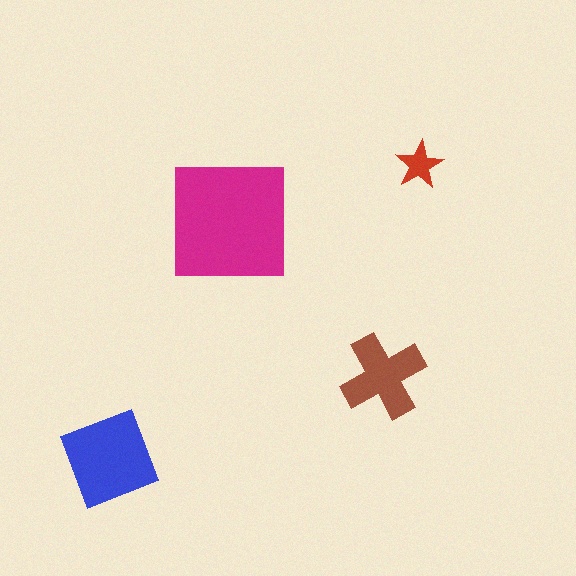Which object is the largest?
The magenta square.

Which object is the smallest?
The red star.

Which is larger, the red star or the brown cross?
The brown cross.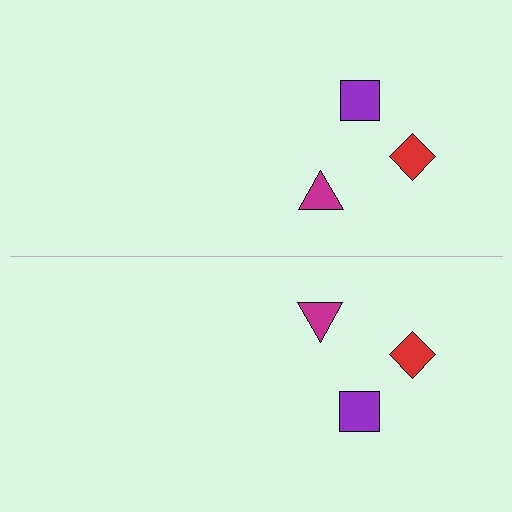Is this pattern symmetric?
Yes, this pattern has bilateral (reflection) symmetry.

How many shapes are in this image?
There are 6 shapes in this image.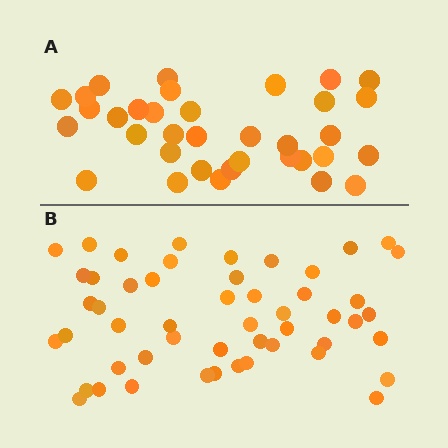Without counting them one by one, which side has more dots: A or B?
Region B (the bottom region) has more dots.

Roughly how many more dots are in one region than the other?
Region B has approximately 15 more dots than region A.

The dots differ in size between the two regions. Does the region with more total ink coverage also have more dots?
No. Region A has more total ink coverage because its dots are larger, but region B actually contains more individual dots. Total area can be misleading — the number of items is what matters here.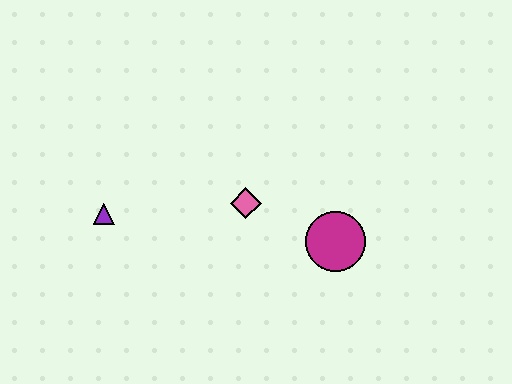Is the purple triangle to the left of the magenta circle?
Yes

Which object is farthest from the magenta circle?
The purple triangle is farthest from the magenta circle.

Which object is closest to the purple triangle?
The pink diamond is closest to the purple triangle.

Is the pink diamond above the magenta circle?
Yes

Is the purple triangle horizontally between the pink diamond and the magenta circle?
No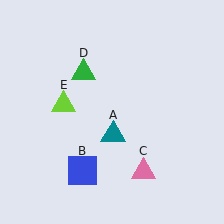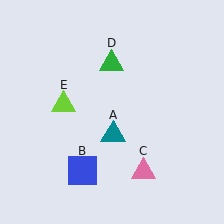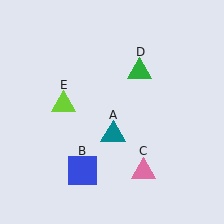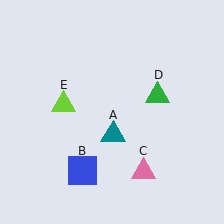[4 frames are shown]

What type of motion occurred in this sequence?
The green triangle (object D) rotated clockwise around the center of the scene.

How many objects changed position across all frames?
1 object changed position: green triangle (object D).